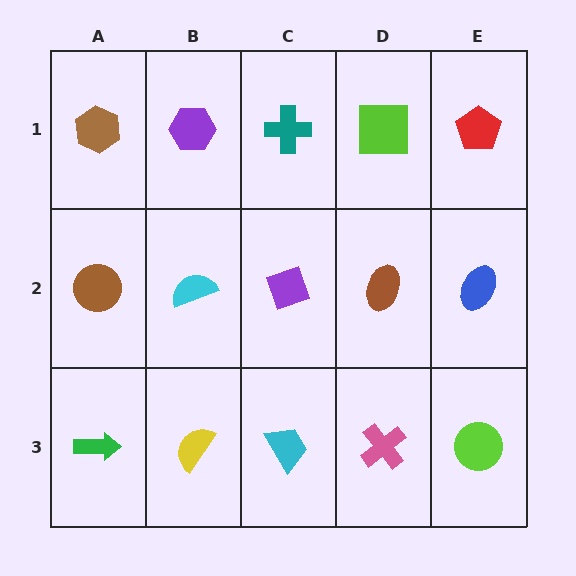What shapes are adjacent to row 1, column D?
A brown ellipse (row 2, column D), a teal cross (row 1, column C), a red pentagon (row 1, column E).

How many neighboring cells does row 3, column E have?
2.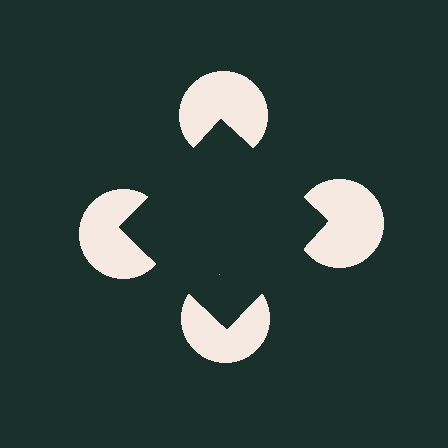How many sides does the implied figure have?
4 sides.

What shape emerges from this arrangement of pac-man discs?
An illusory square — its edges are inferred from the aligned wedge cuts in the pac-man discs, not physically drawn.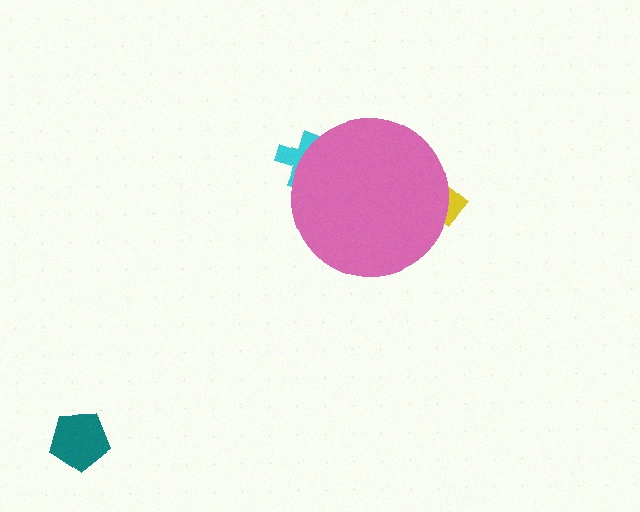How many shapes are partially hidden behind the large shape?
2 shapes are partially hidden.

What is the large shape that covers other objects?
A pink circle.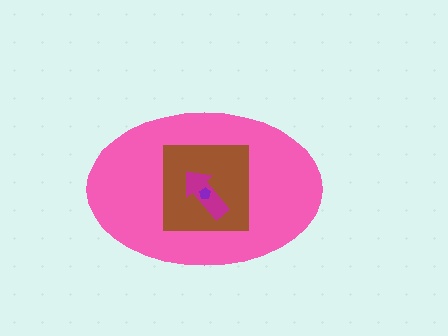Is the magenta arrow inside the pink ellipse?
Yes.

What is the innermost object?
The purple pentagon.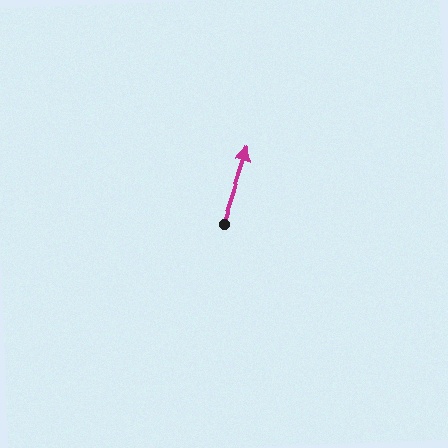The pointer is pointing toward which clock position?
Roughly 1 o'clock.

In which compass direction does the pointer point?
North.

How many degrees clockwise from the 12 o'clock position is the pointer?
Approximately 18 degrees.